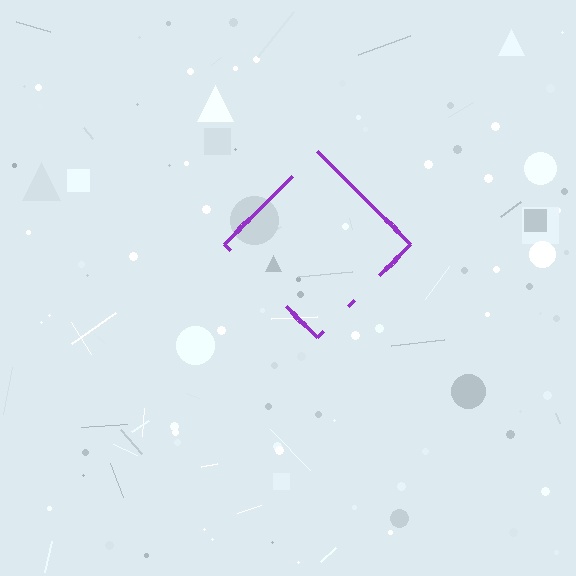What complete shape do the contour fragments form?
The contour fragments form a diamond.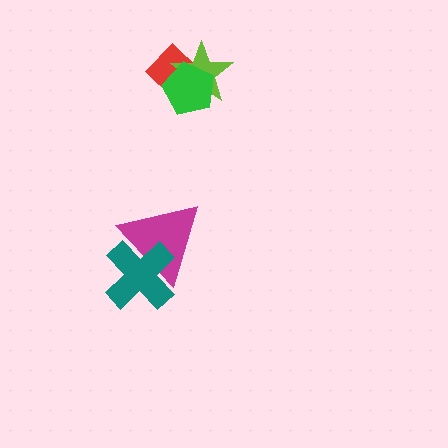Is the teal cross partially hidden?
No, no other shape covers it.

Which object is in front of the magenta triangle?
The teal cross is in front of the magenta triangle.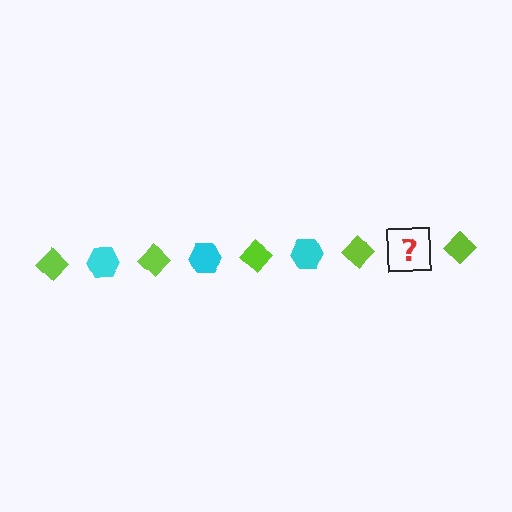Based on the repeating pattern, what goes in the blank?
The blank should be a cyan hexagon.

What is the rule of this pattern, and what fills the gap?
The rule is that the pattern alternates between lime diamond and cyan hexagon. The gap should be filled with a cyan hexagon.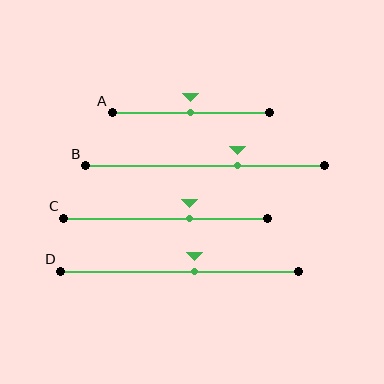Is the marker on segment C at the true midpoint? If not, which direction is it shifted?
No, the marker on segment C is shifted to the right by about 12% of the segment length.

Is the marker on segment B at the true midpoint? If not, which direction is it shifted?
No, the marker on segment B is shifted to the right by about 14% of the segment length.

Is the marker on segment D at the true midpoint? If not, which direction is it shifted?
No, the marker on segment D is shifted to the right by about 7% of the segment length.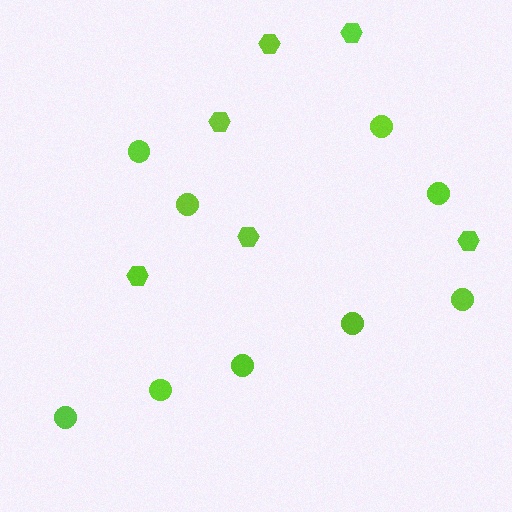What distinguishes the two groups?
There are 2 groups: one group of hexagons (6) and one group of circles (9).